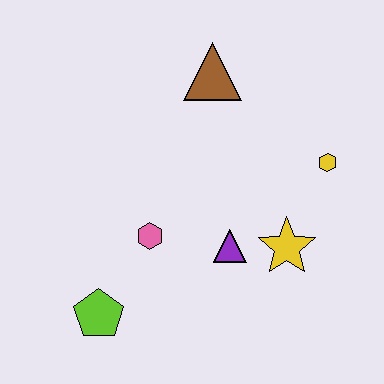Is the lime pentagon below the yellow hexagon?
Yes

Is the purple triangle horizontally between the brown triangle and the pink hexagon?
No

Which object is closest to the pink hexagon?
The purple triangle is closest to the pink hexagon.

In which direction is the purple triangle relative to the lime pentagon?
The purple triangle is to the right of the lime pentagon.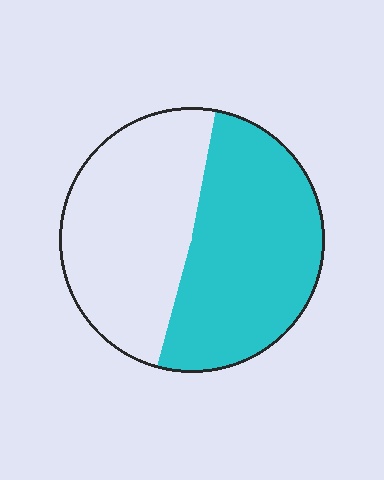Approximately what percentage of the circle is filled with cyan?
Approximately 50%.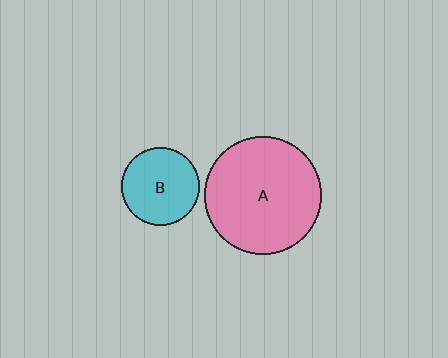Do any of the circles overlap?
No, none of the circles overlap.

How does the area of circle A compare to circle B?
Approximately 2.2 times.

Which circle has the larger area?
Circle A (pink).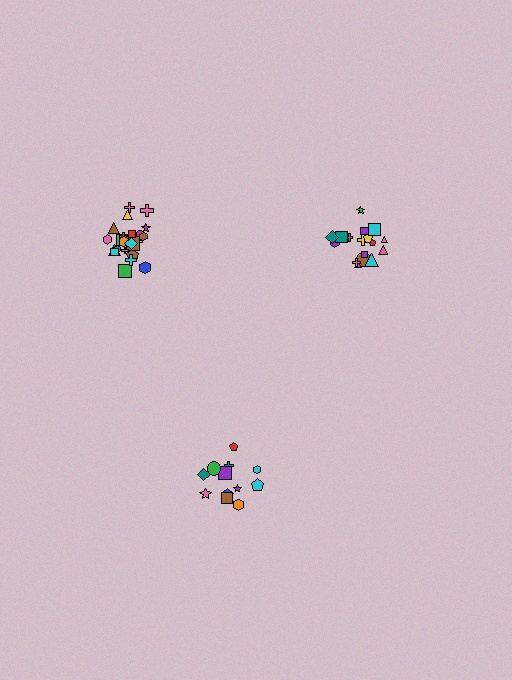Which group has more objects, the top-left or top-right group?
The top-left group.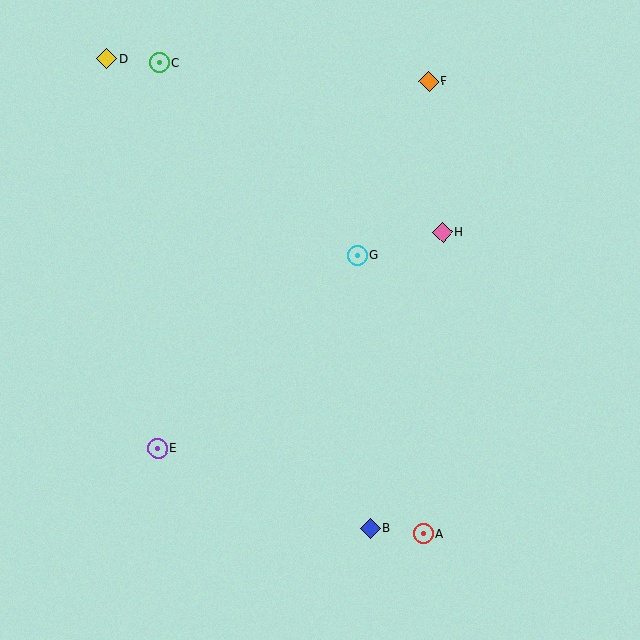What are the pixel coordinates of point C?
Point C is at (159, 63).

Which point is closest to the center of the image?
Point G at (357, 255) is closest to the center.